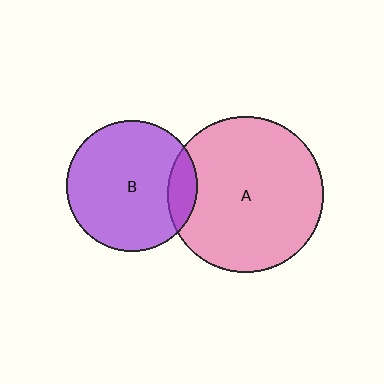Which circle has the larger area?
Circle A (pink).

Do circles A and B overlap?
Yes.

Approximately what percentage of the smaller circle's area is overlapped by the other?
Approximately 15%.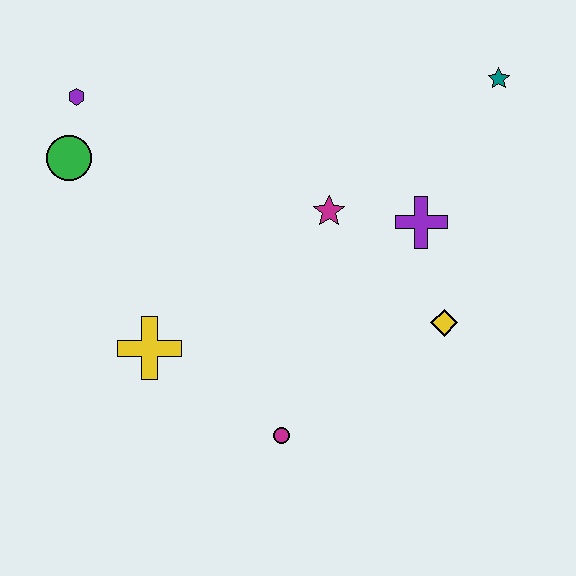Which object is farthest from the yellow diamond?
The purple hexagon is farthest from the yellow diamond.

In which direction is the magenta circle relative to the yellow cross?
The magenta circle is to the right of the yellow cross.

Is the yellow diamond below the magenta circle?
No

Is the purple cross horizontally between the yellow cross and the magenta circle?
No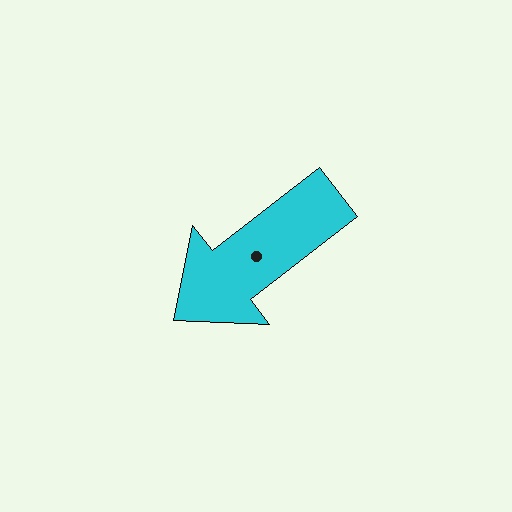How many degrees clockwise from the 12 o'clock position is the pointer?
Approximately 232 degrees.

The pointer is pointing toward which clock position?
Roughly 8 o'clock.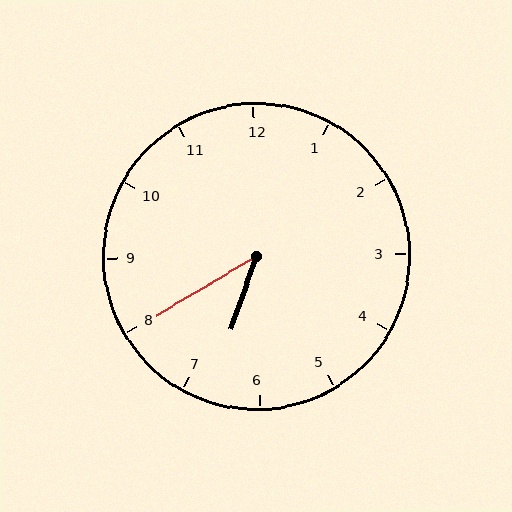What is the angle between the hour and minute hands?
Approximately 40 degrees.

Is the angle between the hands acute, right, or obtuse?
It is acute.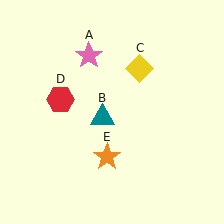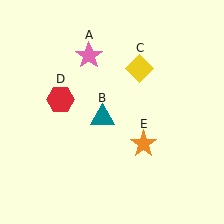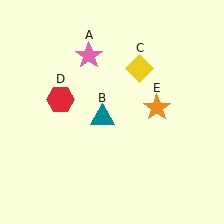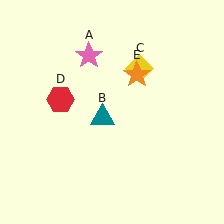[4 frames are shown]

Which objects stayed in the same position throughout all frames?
Pink star (object A) and teal triangle (object B) and yellow diamond (object C) and red hexagon (object D) remained stationary.